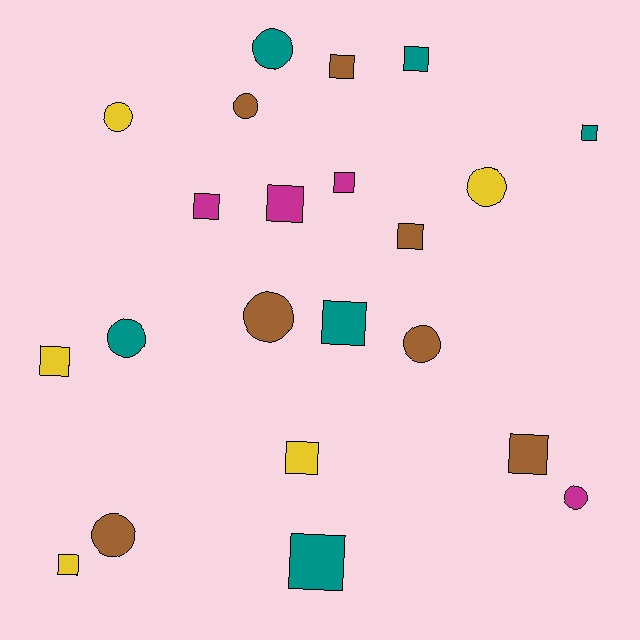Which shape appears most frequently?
Square, with 13 objects.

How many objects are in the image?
There are 22 objects.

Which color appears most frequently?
Brown, with 7 objects.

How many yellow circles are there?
There are 2 yellow circles.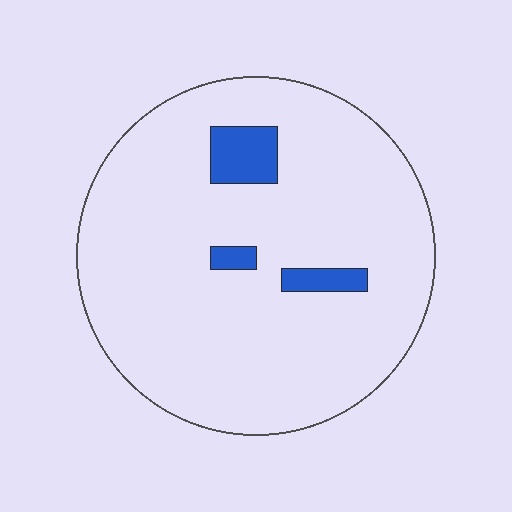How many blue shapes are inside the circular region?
3.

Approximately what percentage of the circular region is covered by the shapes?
Approximately 5%.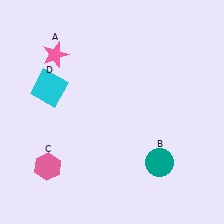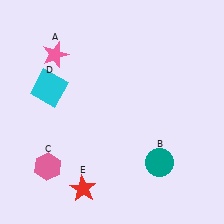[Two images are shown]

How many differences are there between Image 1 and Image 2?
There is 1 difference between the two images.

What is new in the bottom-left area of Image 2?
A red star (E) was added in the bottom-left area of Image 2.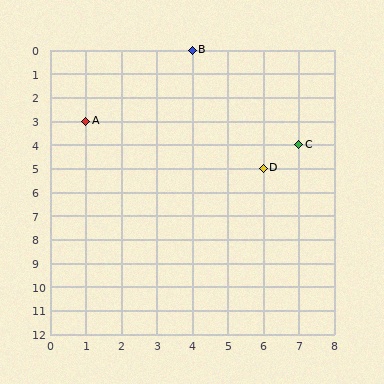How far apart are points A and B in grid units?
Points A and B are 3 columns and 3 rows apart (about 4.2 grid units diagonally).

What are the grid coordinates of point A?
Point A is at grid coordinates (1, 3).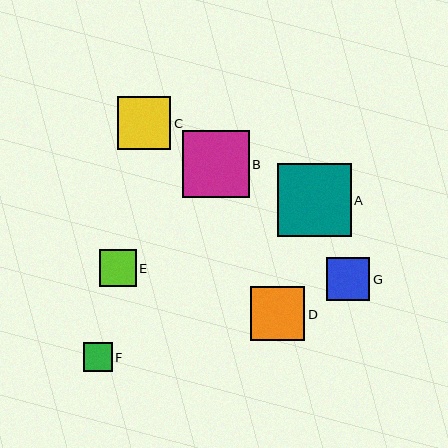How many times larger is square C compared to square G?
Square C is approximately 1.2 times the size of square G.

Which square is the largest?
Square A is the largest with a size of approximately 73 pixels.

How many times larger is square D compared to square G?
Square D is approximately 1.3 times the size of square G.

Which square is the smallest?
Square F is the smallest with a size of approximately 29 pixels.